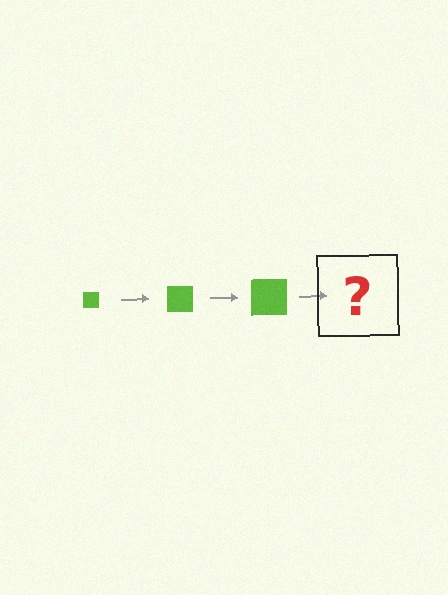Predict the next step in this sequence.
The next step is a lime square, larger than the previous one.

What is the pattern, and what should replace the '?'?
The pattern is that the square gets progressively larger each step. The '?' should be a lime square, larger than the previous one.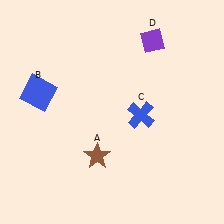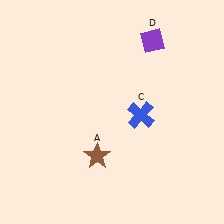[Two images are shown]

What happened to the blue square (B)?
The blue square (B) was removed in Image 2. It was in the top-left area of Image 1.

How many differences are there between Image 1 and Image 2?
There is 1 difference between the two images.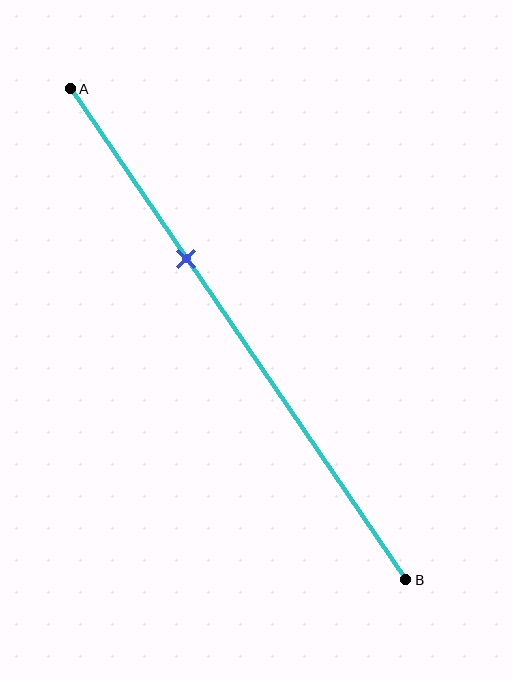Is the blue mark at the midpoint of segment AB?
No, the mark is at about 35% from A, not at the 50% midpoint.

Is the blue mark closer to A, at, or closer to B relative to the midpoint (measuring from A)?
The blue mark is closer to point A than the midpoint of segment AB.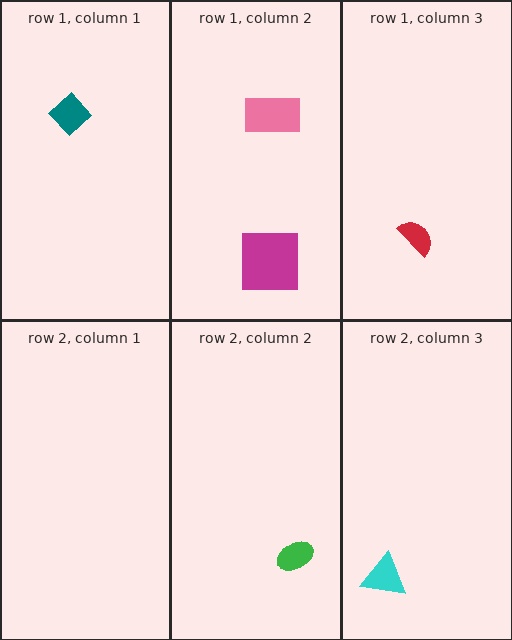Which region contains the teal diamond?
The row 1, column 1 region.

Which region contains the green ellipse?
The row 2, column 2 region.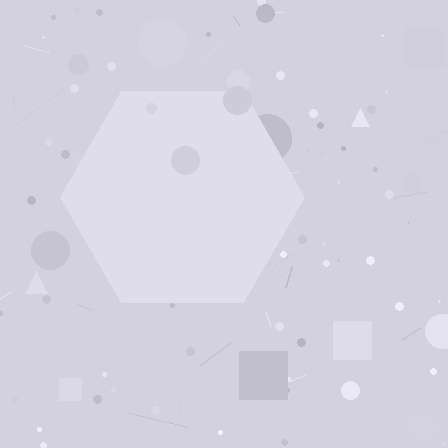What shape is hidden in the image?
A hexagon is hidden in the image.